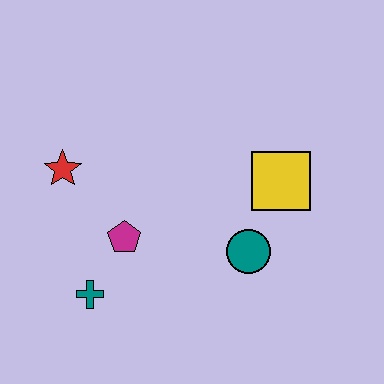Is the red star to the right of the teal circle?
No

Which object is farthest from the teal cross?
The yellow square is farthest from the teal cross.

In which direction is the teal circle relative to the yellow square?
The teal circle is below the yellow square.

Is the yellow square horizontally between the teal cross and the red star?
No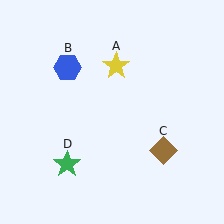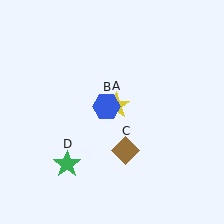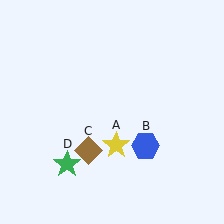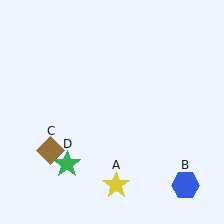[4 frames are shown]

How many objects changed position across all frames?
3 objects changed position: yellow star (object A), blue hexagon (object B), brown diamond (object C).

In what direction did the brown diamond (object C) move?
The brown diamond (object C) moved left.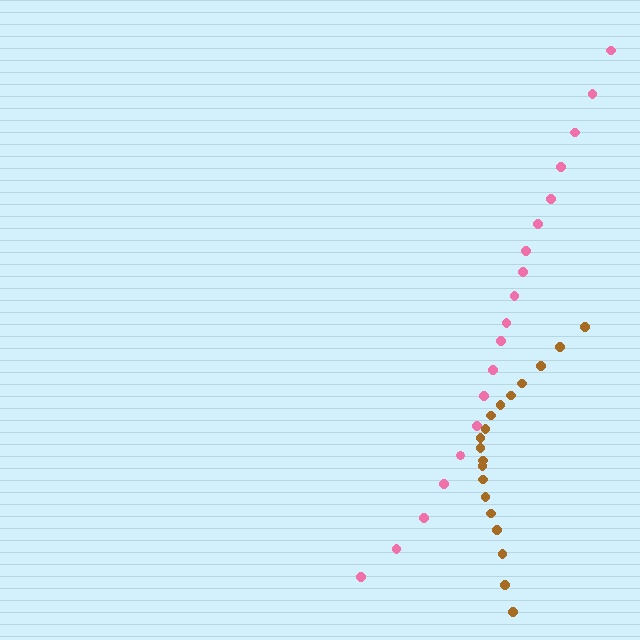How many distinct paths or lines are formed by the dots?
There are 2 distinct paths.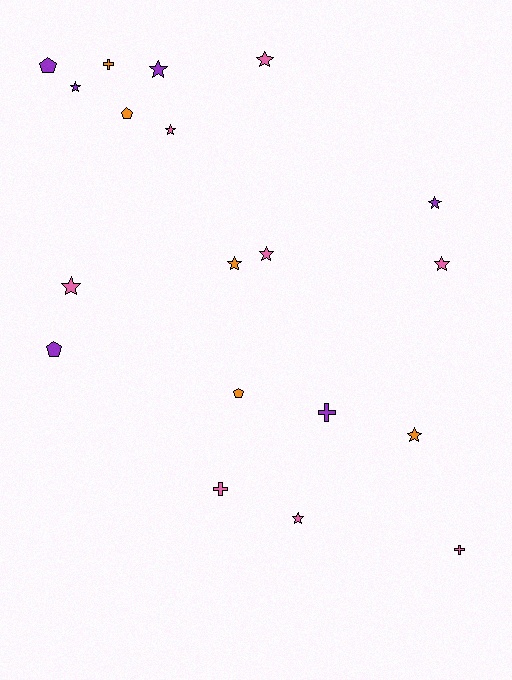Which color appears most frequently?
Pink, with 8 objects.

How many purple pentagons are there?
There are 2 purple pentagons.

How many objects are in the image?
There are 19 objects.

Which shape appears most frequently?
Star, with 11 objects.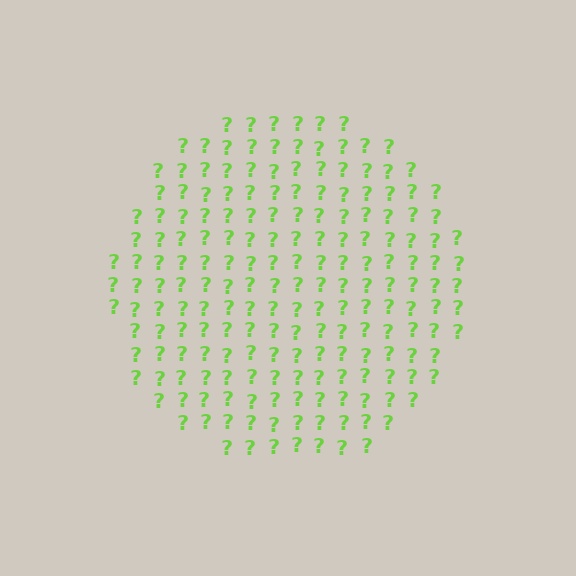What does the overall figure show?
The overall figure shows a circle.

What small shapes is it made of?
It is made of small question marks.